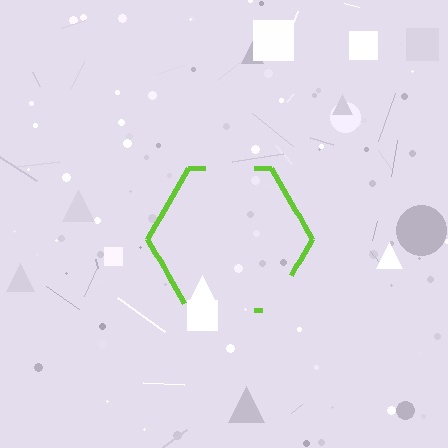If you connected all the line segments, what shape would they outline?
They would outline a hexagon.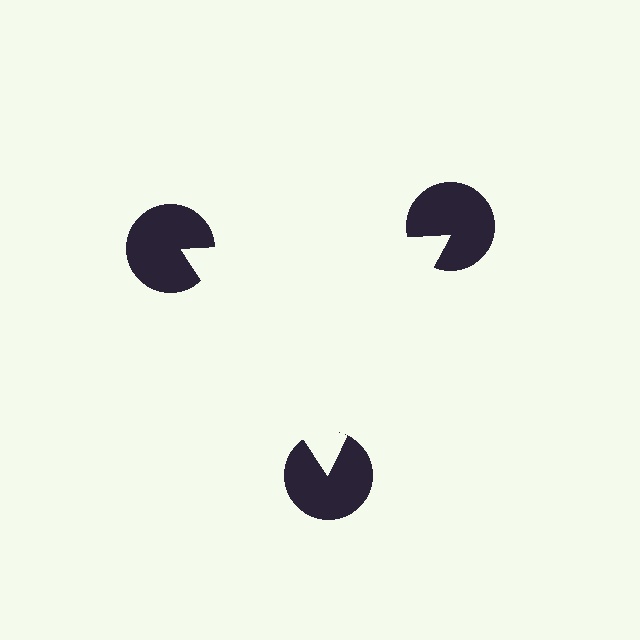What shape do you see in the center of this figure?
An illusory triangle — its edges are inferred from the aligned wedge cuts in the pac-man discs, not physically drawn.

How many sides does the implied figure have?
3 sides.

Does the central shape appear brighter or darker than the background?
It typically appears slightly brighter than the background, even though no actual brightness change is drawn.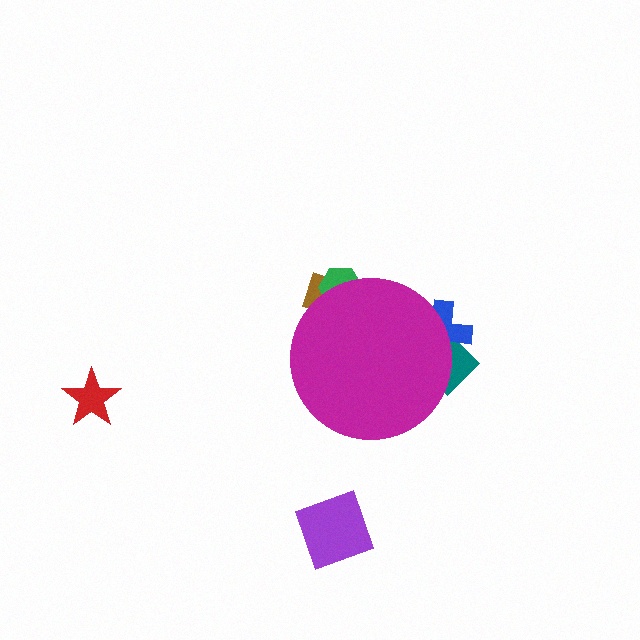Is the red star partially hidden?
No, the red star is fully visible.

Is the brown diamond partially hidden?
Yes, the brown diamond is partially hidden behind the magenta circle.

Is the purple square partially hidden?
No, the purple square is fully visible.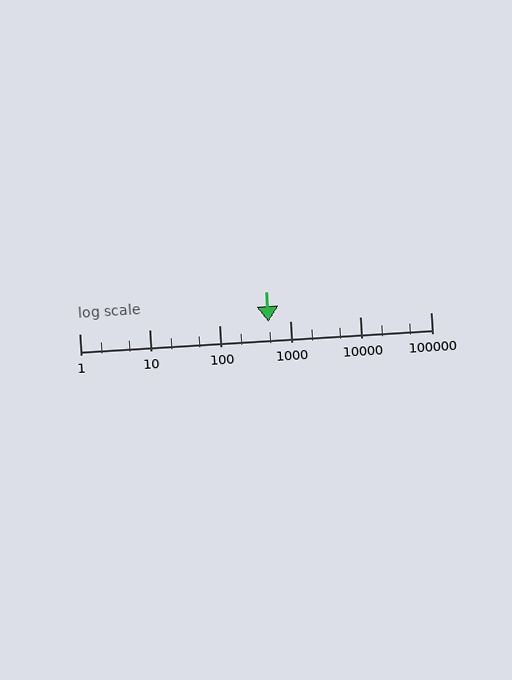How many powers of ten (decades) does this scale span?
The scale spans 5 decades, from 1 to 100000.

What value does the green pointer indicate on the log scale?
The pointer indicates approximately 490.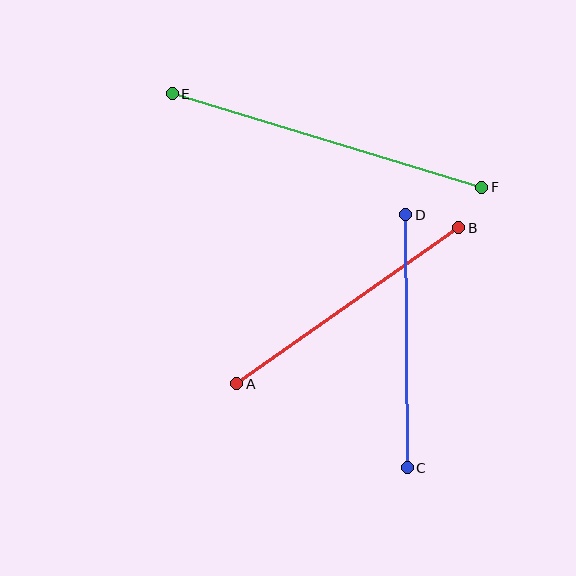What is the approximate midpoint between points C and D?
The midpoint is at approximately (407, 341) pixels.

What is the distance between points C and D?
The distance is approximately 253 pixels.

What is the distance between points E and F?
The distance is approximately 324 pixels.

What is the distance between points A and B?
The distance is approximately 271 pixels.